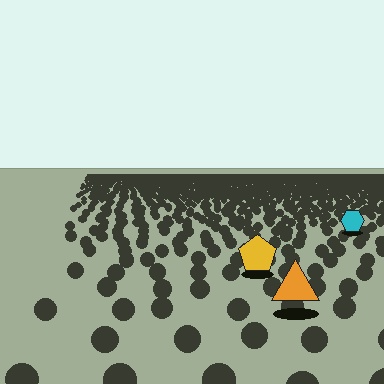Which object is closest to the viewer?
The orange triangle is closest. The texture marks near it are larger and more spread out.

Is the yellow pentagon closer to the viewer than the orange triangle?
No. The orange triangle is closer — you can tell from the texture gradient: the ground texture is coarser near it.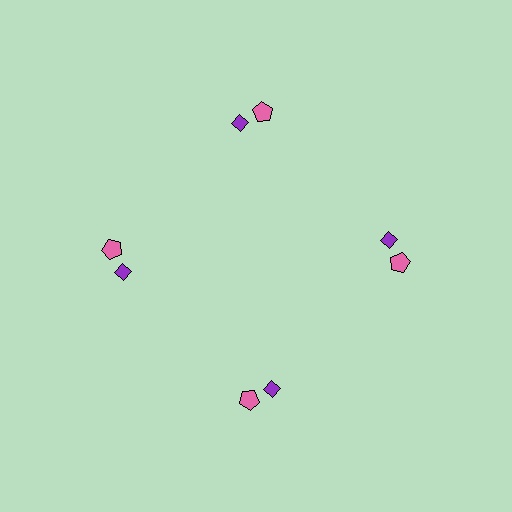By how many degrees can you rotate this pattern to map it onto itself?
The pattern maps onto itself every 90 degrees of rotation.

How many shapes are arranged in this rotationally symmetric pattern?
There are 8 shapes, arranged in 4 groups of 2.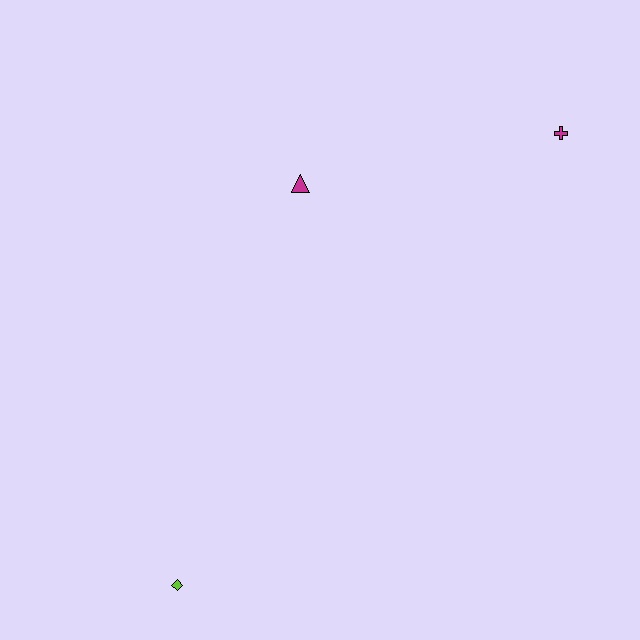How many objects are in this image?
There are 3 objects.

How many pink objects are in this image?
There are no pink objects.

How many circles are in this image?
There are no circles.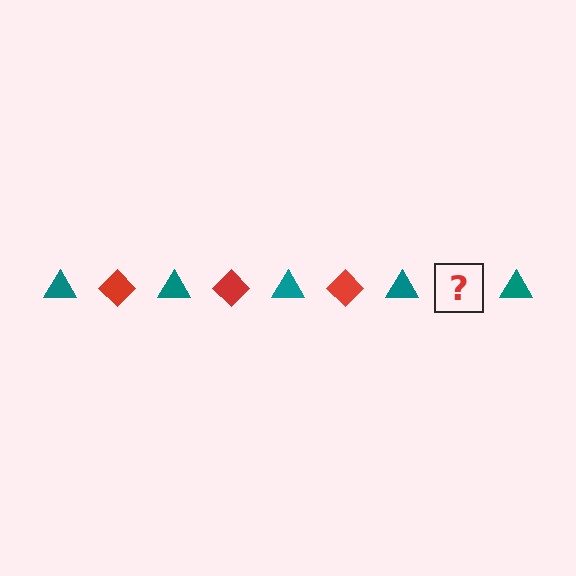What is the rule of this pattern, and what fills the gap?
The rule is that the pattern alternates between teal triangle and red diamond. The gap should be filled with a red diamond.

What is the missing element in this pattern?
The missing element is a red diamond.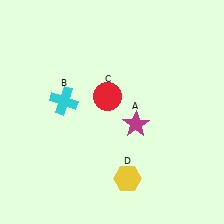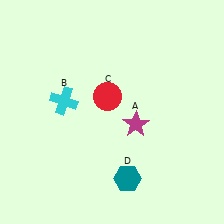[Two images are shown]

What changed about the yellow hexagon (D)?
In Image 1, D is yellow. In Image 2, it changed to teal.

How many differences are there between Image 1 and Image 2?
There is 1 difference between the two images.